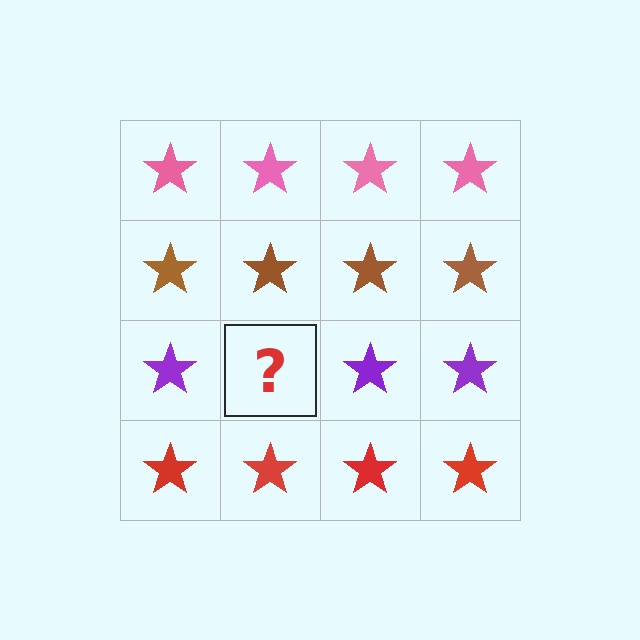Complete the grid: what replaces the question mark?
The question mark should be replaced with a purple star.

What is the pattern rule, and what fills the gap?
The rule is that each row has a consistent color. The gap should be filled with a purple star.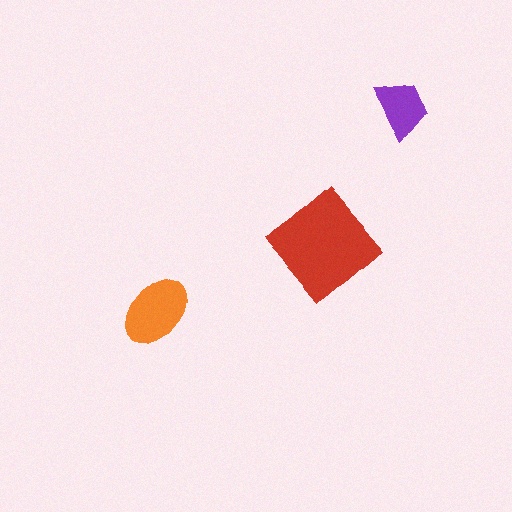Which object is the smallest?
The purple trapezoid.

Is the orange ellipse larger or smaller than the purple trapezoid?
Larger.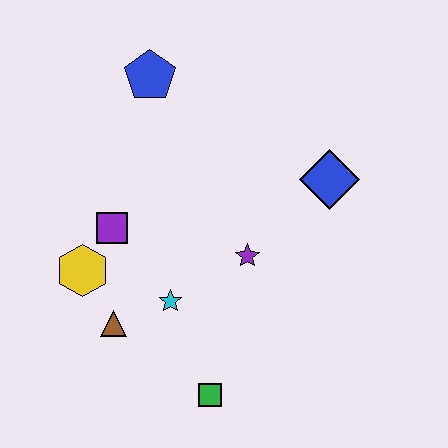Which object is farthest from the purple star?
The blue pentagon is farthest from the purple star.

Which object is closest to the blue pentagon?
The purple square is closest to the blue pentagon.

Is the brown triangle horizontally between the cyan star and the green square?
No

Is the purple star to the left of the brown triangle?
No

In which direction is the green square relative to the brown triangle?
The green square is to the right of the brown triangle.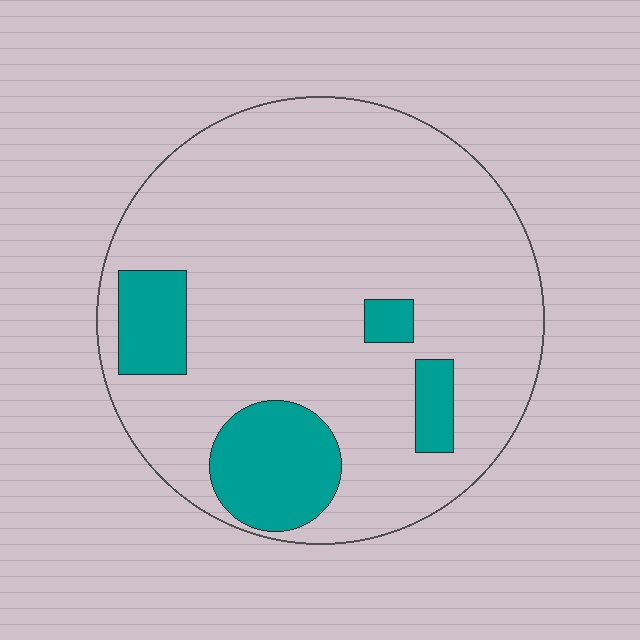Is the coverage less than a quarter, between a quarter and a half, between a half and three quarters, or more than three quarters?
Less than a quarter.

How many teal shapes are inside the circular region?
4.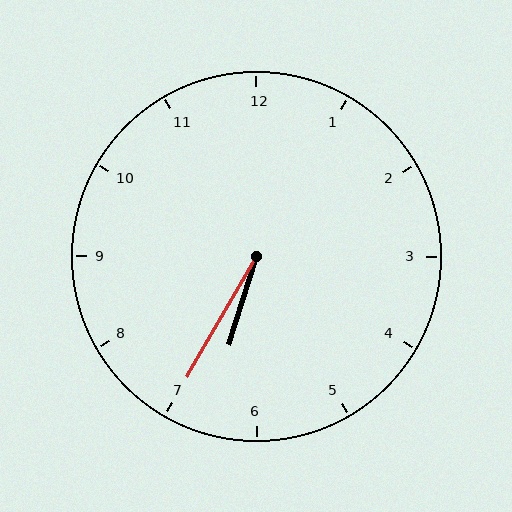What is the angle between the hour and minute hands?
Approximately 12 degrees.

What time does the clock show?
6:35.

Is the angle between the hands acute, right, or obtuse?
It is acute.